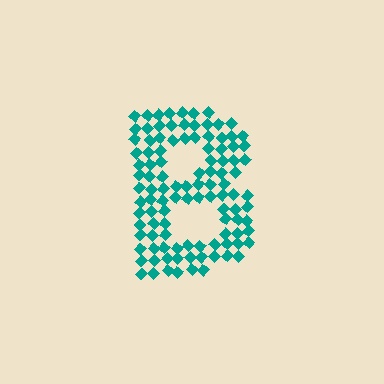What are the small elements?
The small elements are diamonds.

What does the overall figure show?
The overall figure shows the letter B.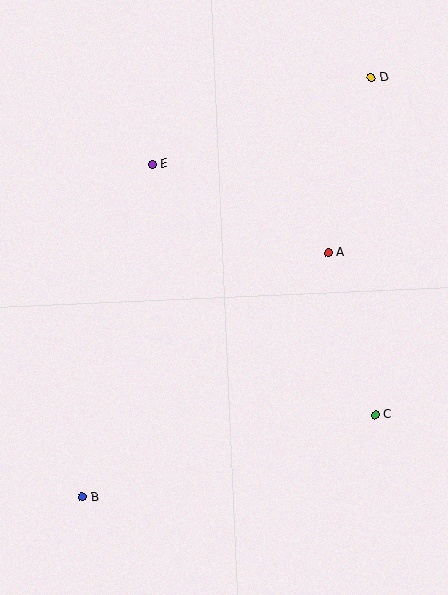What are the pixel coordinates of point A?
Point A is at (328, 252).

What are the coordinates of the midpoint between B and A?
The midpoint between B and A is at (205, 375).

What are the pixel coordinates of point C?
Point C is at (376, 415).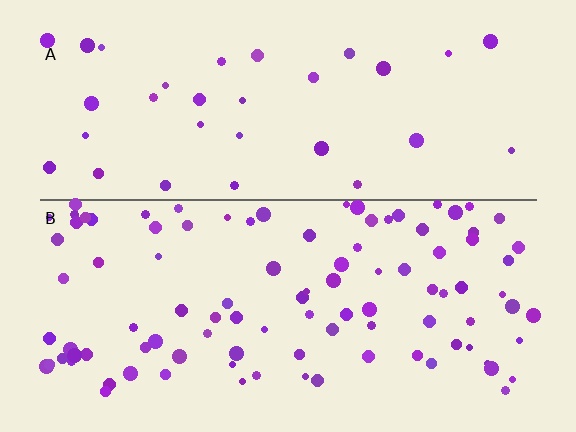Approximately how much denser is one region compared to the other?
Approximately 3.0× — region B over region A.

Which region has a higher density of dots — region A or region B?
B (the bottom).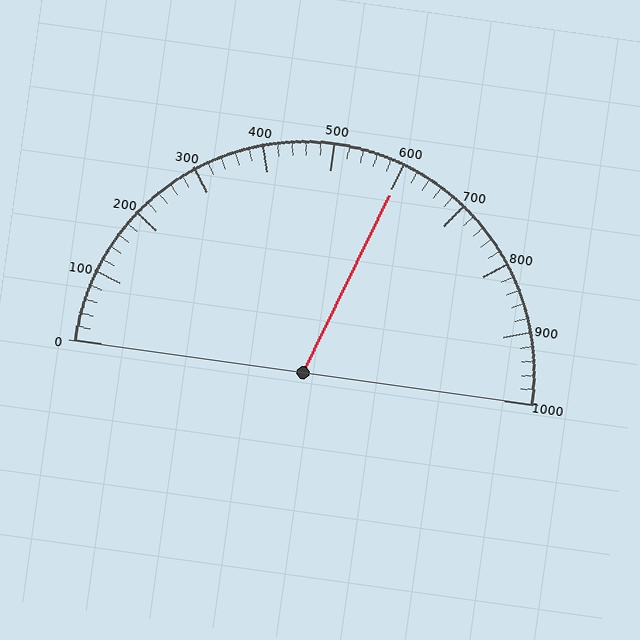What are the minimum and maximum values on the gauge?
The gauge ranges from 0 to 1000.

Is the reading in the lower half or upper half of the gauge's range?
The reading is in the upper half of the range (0 to 1000).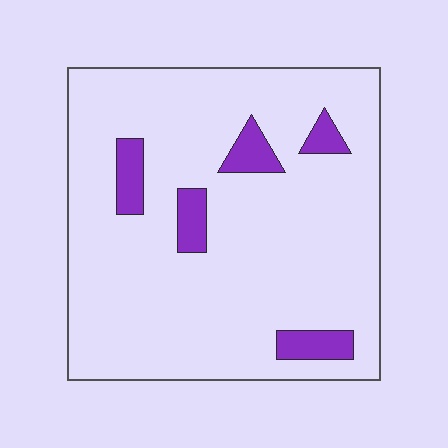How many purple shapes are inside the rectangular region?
5.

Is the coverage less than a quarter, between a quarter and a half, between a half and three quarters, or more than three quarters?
Less than a quarter.